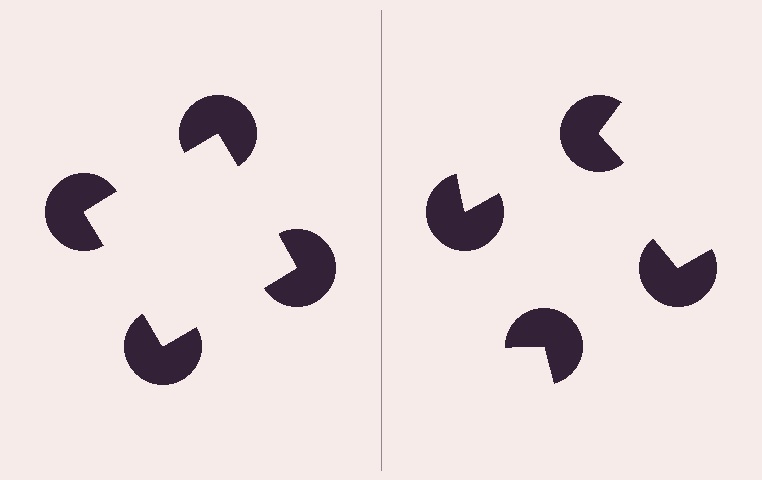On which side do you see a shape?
An illusory square appears on the left side. On the right side the wedge cuts are rotated, so no coherent shape forms.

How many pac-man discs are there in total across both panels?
8 — 4 on each side.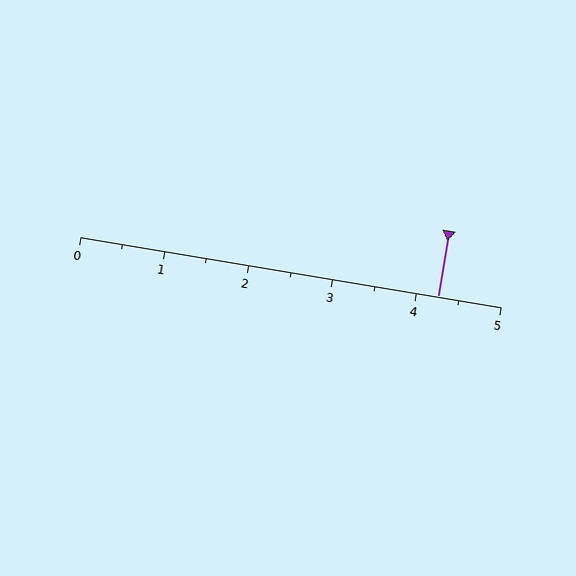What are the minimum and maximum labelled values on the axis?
The axis runs from 0 to 5.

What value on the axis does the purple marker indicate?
The marker indicates approximately 4.2.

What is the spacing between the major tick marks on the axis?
The major ticks are spaced 1 apart.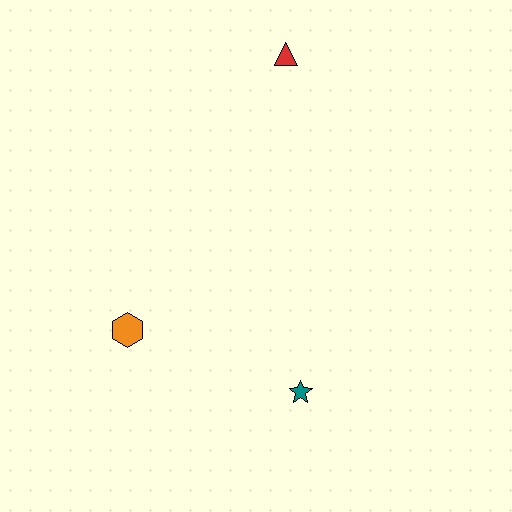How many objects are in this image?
There are 3 objects.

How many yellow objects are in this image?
There are no yellow objects.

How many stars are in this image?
There is 1 star.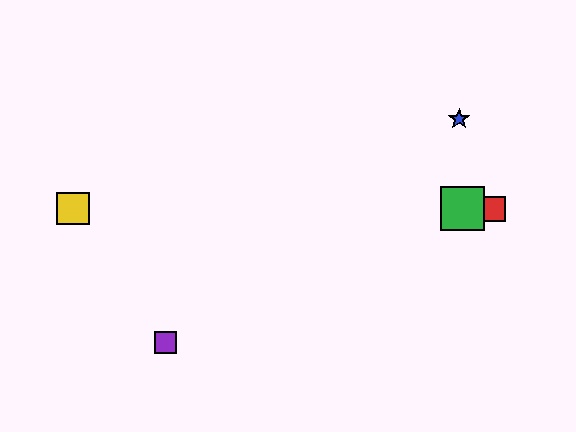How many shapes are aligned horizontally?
3 shapes (the red square, the green square, the yellow square) are aligned horizontally.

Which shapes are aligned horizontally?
The red square, the green square, the yellow square are aligned horizontally.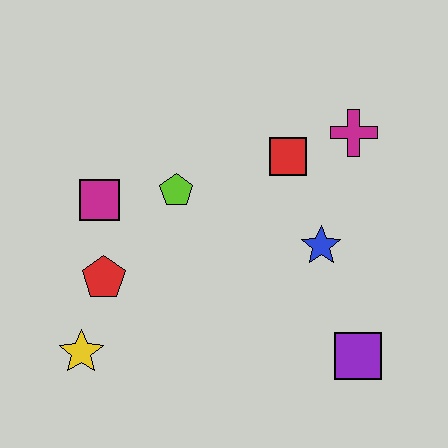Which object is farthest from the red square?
The yellow star is farthest from the red square.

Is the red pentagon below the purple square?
No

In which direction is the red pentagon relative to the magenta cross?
The red pentagon is to the left of the magenta cross.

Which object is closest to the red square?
The magenta cross is closest to the red square.